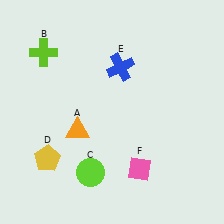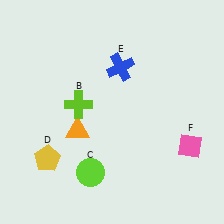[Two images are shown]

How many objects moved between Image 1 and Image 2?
2 objects moved between the two images.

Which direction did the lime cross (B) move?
The lime cross (B) moved down.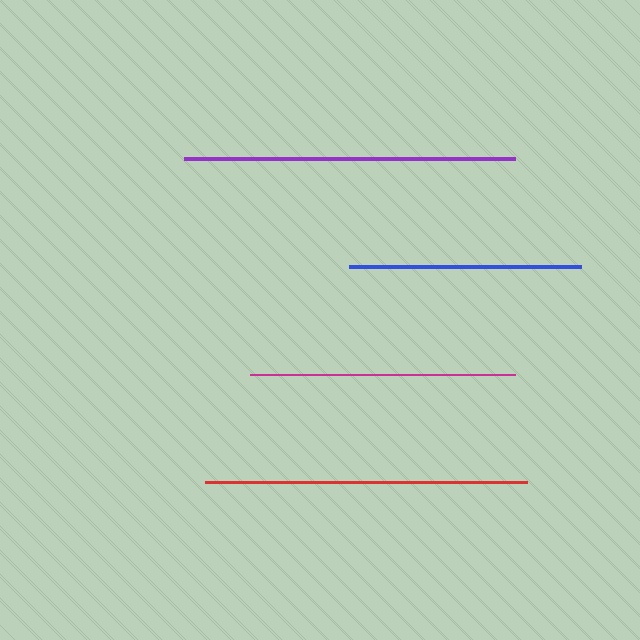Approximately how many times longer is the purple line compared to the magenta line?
The purple line is approximately 1.2 times the length of the magenta line.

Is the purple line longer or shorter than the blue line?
The purple line is longer than the blue line.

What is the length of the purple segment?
The purple segment is approximately 331 pixels long.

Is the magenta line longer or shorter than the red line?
The red line is longer than the magenta line.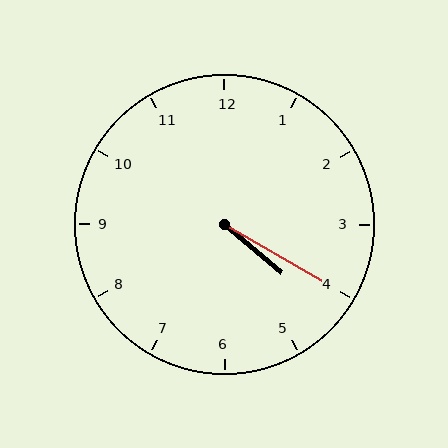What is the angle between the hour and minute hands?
Approximately 10 degrees.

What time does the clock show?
4:20.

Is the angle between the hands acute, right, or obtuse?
It is acute.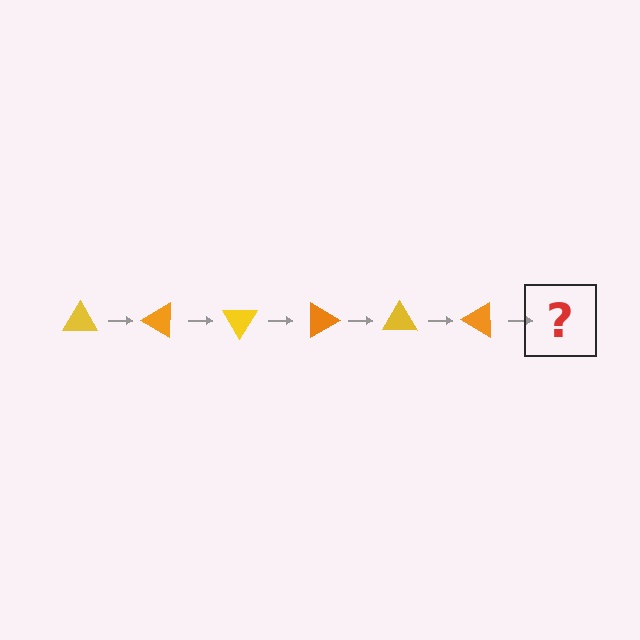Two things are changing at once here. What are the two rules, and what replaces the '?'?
The two rules are that it rotates 30 degrees each step and the color cycles through yellow and orange. The '?' should be a yellow triangle, rotated 180 degrees from the start.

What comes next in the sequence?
The next element should be a yellow triangle, rotated 180 degrees from the start.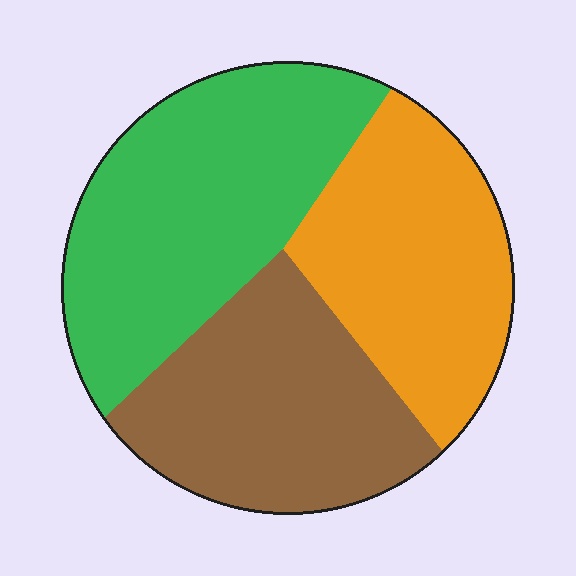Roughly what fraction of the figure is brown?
Brown covers 31% of the figure.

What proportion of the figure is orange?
Orange covers about 30% of the figure.